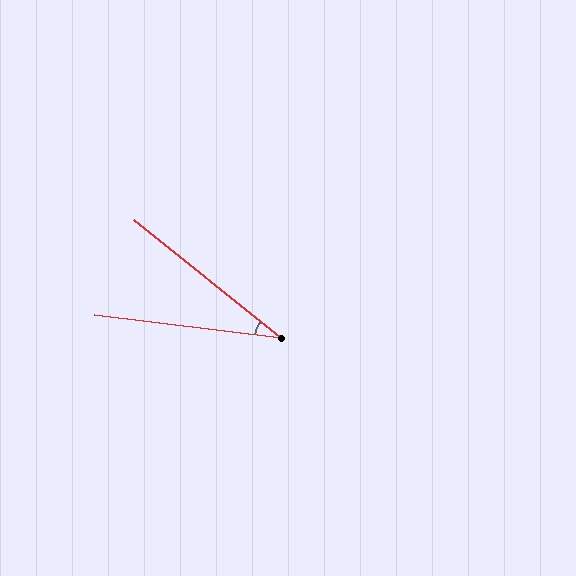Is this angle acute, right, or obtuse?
It is acute.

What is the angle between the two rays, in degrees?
Approximately 32 degrees.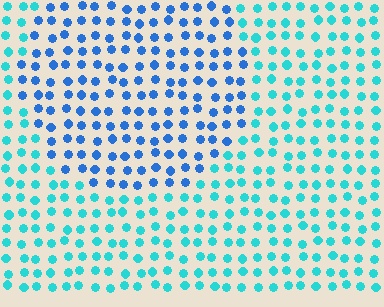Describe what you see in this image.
The image is filled with small cyan elements in a uniform arrangement. A circle-shaped region is visible where the elements are tinted to a slightly different hue, forming a subtle color boundary.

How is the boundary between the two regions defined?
The boundary is defined purely by a slight shift in hue (about 36 degrees). Spacing, size, and orientation are identical on both sides.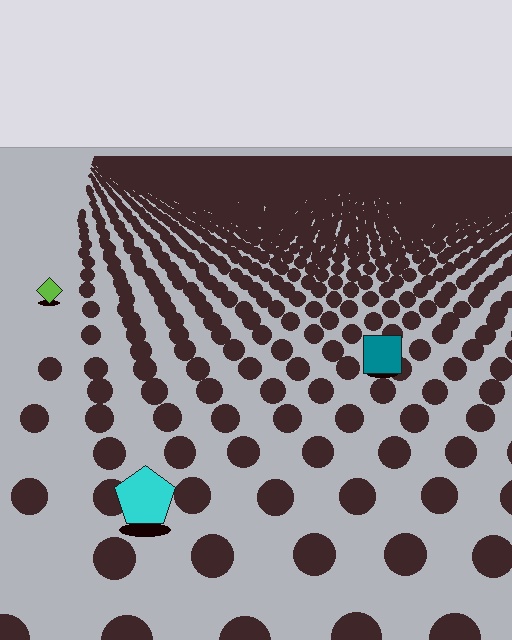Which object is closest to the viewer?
The cyan pentagon is closest. The texture marks near it are larger and more spread out.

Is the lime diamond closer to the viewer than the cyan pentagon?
No. The cyan pentagon is closer — you can tell from the texture gradient: the ground texture is coarser near it.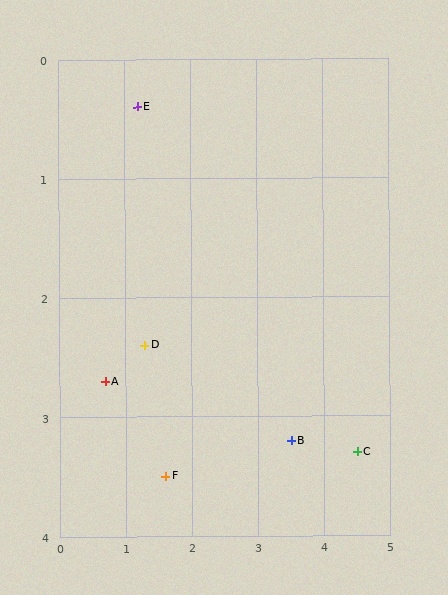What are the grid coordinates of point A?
Point A is at approximately (0.7, 2.7).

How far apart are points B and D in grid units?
Points B and D are about 2.3 grid units apart.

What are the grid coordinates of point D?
Point D is at approximately (1.3, 2.4).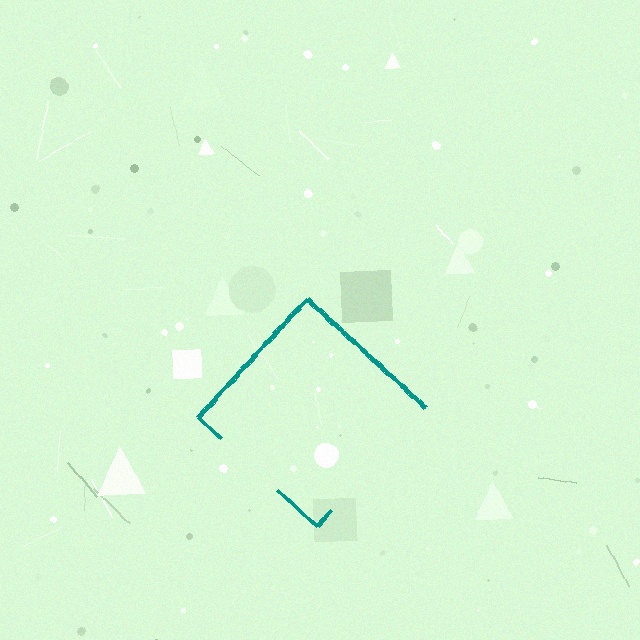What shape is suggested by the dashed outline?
The dashed outline suggests a diamond.